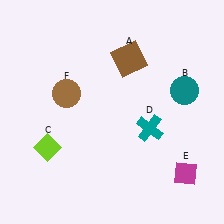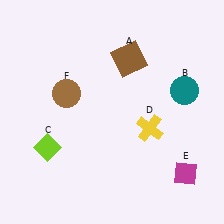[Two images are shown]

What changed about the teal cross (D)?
In Image 1, D is teal. In Image 2, it changed to yellow.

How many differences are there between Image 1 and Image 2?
There is 1 difference between the two images.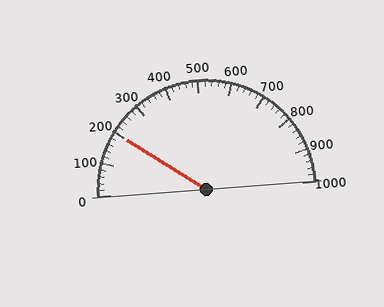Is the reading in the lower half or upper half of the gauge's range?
The reading is in the lower half of the range (0 to 1000).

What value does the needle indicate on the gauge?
The needle indicates approximately 200.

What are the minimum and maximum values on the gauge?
The gauge ranges from 0 to 1000.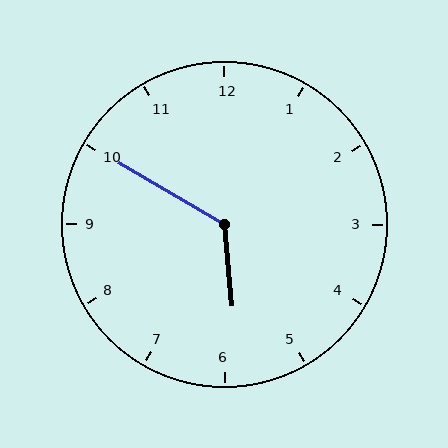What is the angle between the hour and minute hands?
Approximately 125 degrees.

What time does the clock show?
5:50.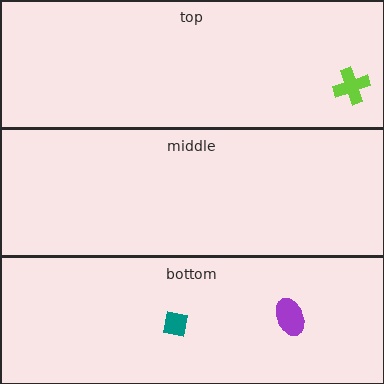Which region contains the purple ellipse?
The bottom region.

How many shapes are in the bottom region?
2.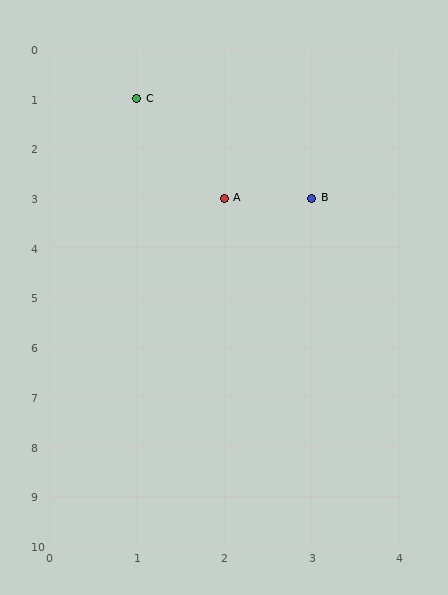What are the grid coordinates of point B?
Point B is at grid coordinates (3, 3).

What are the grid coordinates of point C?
Point C is at grid coordinates (1, 1).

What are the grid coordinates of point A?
Point A is at grid coordinates (2, 3).